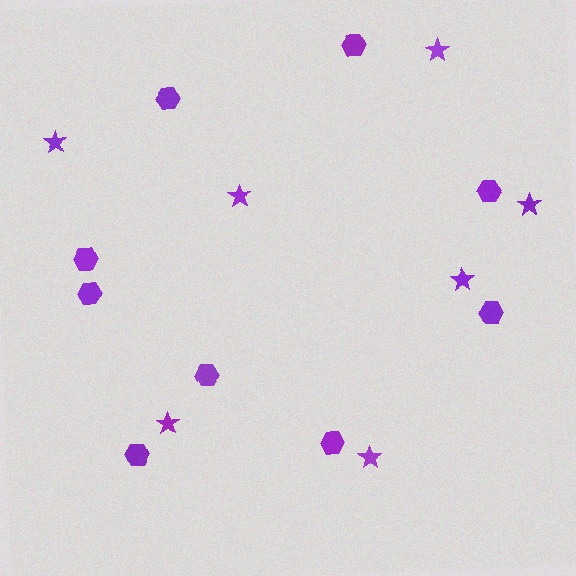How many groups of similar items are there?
There are 2 groups: one group of hexagons (9) and one group of stars (7).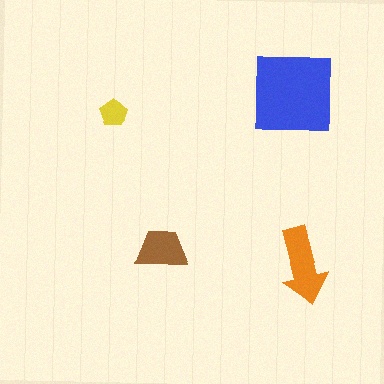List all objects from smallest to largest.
The yellow pentagon, the brown trapezoid, the orange arrow, the blue square.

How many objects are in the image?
There are 4 objects in the image.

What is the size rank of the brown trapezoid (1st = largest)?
3rd.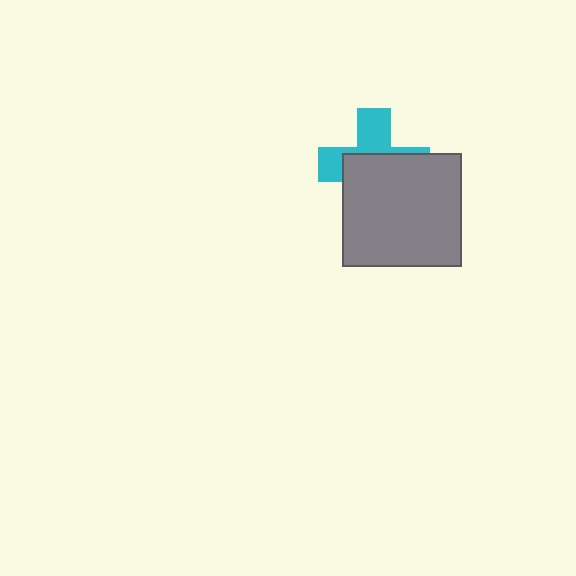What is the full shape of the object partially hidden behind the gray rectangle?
The partially hidden object is a cyan cross.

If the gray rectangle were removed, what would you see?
You would see the complete cyan cross.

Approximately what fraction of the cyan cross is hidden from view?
Roughly 59% of the cyan cross is hidden behind the gray rectangle.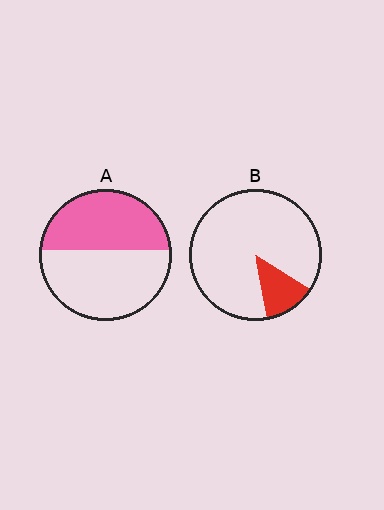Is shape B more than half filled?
No.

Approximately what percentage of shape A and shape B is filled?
A is approximately 45% and B is approximately 15%.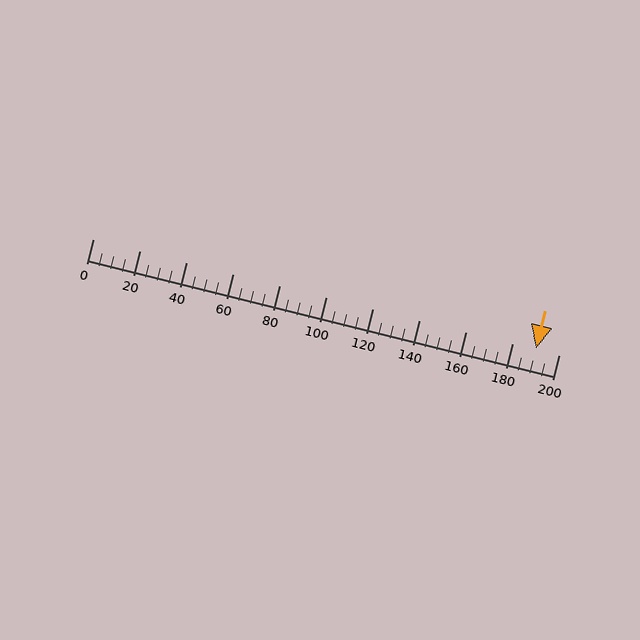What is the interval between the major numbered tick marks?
The major tick marks are spaced 20 units apart.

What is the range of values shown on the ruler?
The ruler shows values from 0 to 200.